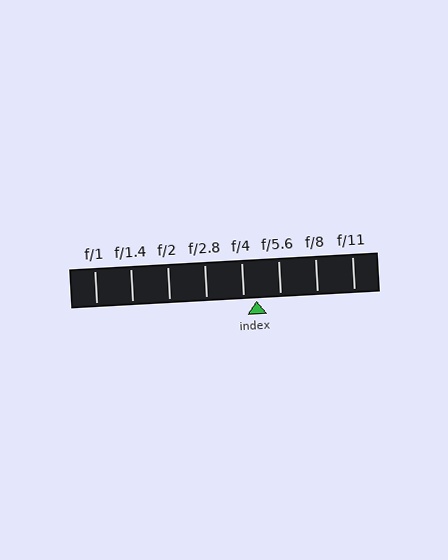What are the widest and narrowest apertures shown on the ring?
The widest aperture shown is f/1 and the narrowest is f/11.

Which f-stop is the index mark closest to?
The index mark is closest to f/4.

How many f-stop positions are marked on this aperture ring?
There are 8 f-stop positions marked.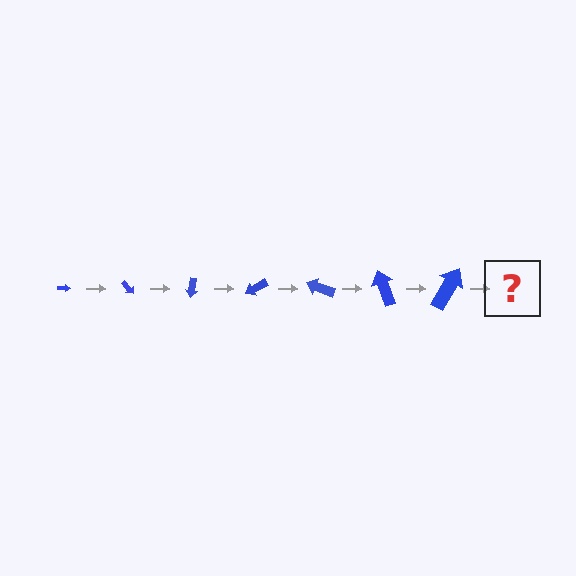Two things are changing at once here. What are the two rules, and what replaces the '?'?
The two rules are that the arrow grows larger each step and it rotates 50 degrees each step. The '?' should be an arrow, larger than the previous one and rotated 350 degrees from the start.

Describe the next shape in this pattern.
It should be an arrow, larger than the previous one and rotated 350 degrees from the start.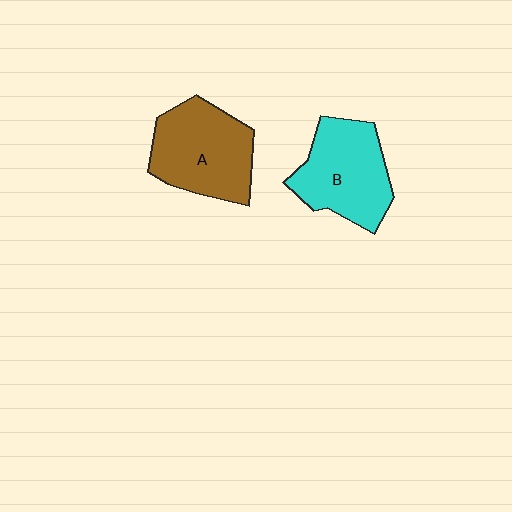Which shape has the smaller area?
Shape B (cyan).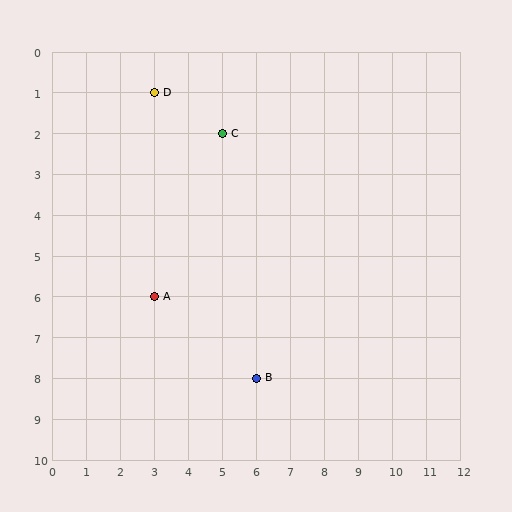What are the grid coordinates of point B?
Point B is at grid coordinates (6, 8).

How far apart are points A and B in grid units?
Points A and B are 3 columns and 2 rows apart (about 3.6 grid units diagonally).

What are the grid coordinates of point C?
Point C is at grid coordinates (5, 2).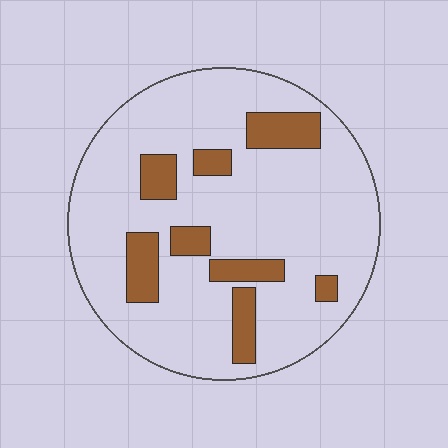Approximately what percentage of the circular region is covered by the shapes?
Approximately 15%.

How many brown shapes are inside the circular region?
8.